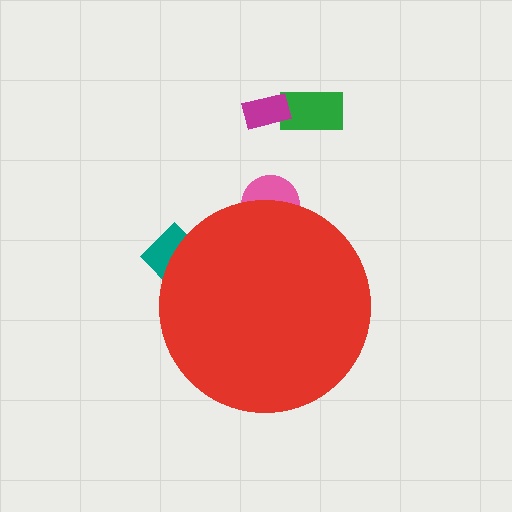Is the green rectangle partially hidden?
No, the green rectangle is fully visible.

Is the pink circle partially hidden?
Yes, the pink circle is partially hidden behind the red circle.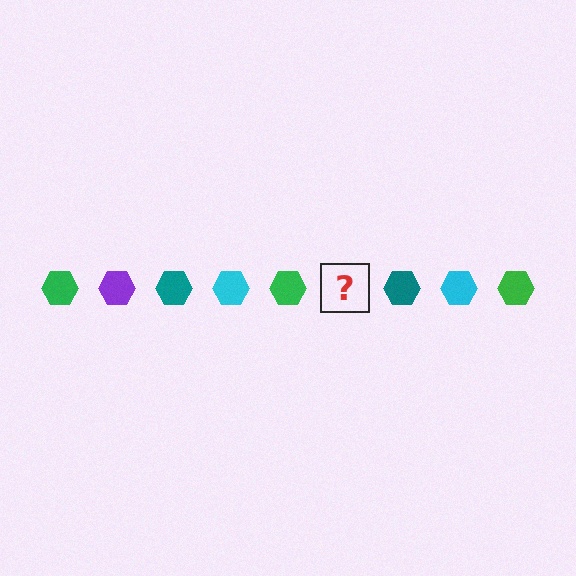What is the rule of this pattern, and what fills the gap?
The rule is that the pattern cycles through green, purple, teal, cyan hexagons. The gap should be filled with a purple hexagon.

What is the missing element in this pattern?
The missing element is a purple hexagon.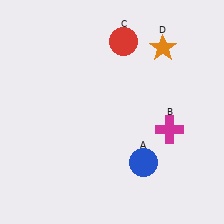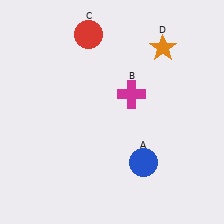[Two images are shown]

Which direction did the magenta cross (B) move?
The magenta cross (B) moved left.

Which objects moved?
The objects that moved are: the magenta cross (B), the red circle (C).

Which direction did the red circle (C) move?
The red circle (C) moved left.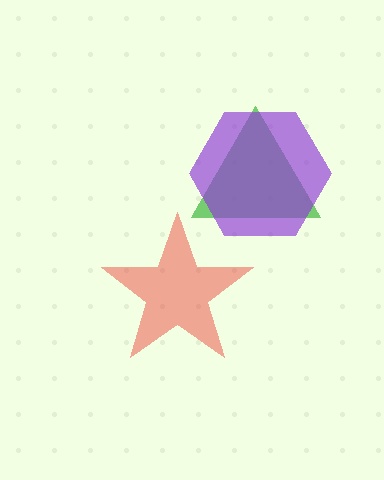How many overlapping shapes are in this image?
There are 3 overlapping shapes in the image.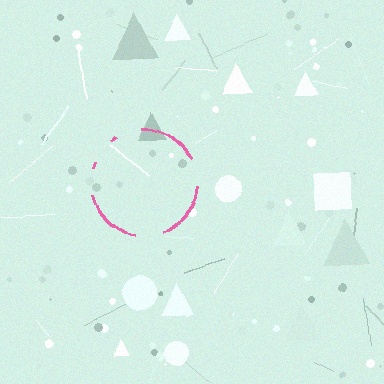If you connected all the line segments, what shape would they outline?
They would outline a circle.